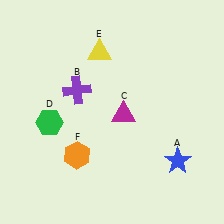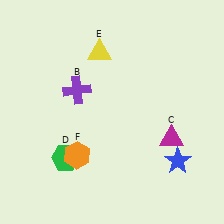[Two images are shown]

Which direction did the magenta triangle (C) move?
The magenta triangle (C) moved right.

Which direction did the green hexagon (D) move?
The green hexagon (D) moved down.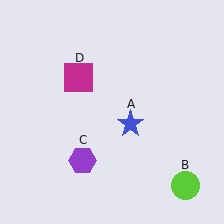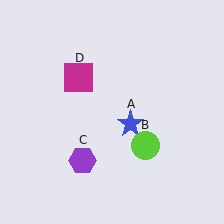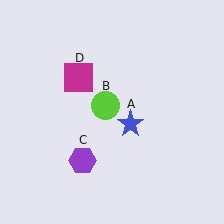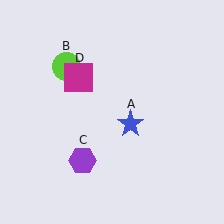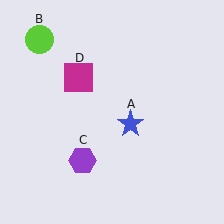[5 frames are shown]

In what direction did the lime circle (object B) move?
The lime circle (object B) moved up and to the left.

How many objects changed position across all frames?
1 object changed position: lime circle (object B).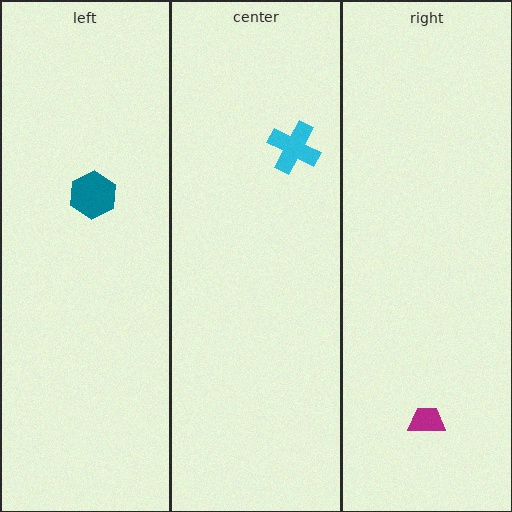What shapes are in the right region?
The magenta trapezoid.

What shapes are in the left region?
The teal hexagon.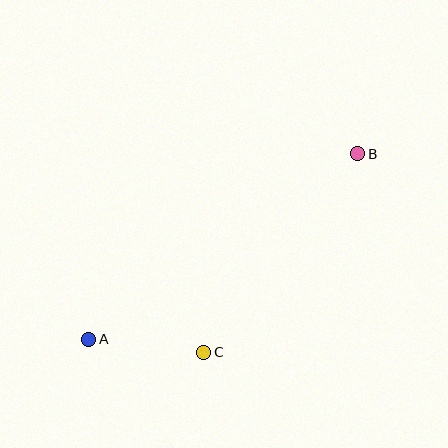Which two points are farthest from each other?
Points A and B are farthest from each other.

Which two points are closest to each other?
Points A and C are closest to each other.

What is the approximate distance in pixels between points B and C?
The distance between B and C is approximately 251 pixels.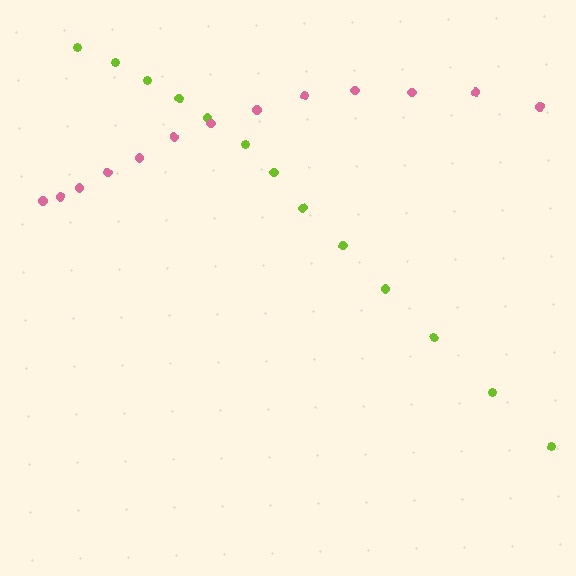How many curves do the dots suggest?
There are 2 distinct paths.